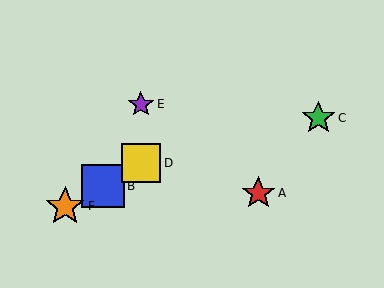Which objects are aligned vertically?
Objects D, E are aligned vertically.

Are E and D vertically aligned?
Yes, both are at x≈141.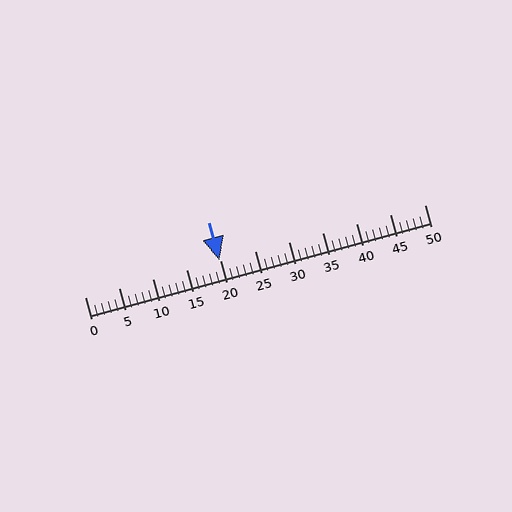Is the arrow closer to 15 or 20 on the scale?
The arrow is closer to 20.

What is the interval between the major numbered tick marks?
The major tick marks are spaced 5 units apart.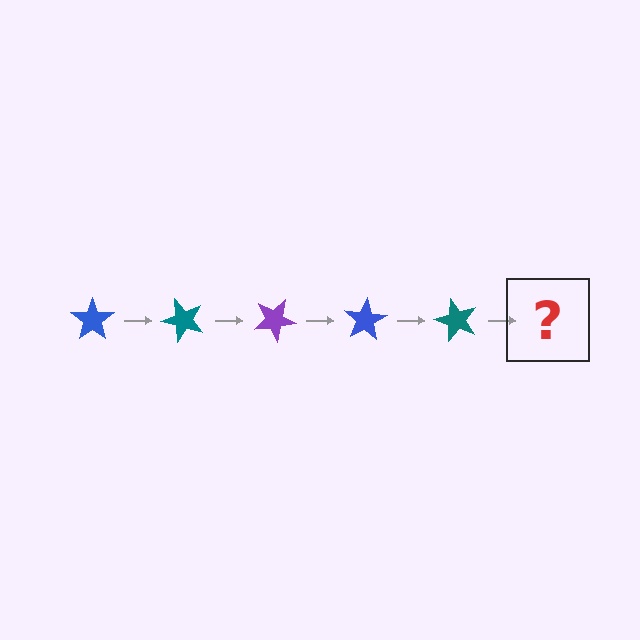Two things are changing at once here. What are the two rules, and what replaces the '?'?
The two rules are that it rotates 50 degrees each step and the color cycles through blue, teal, and purple. The '?' should be a purple star, rotated 250 degrees from the start.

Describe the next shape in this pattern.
It should be a purple star, rotated 250 degrees from the start.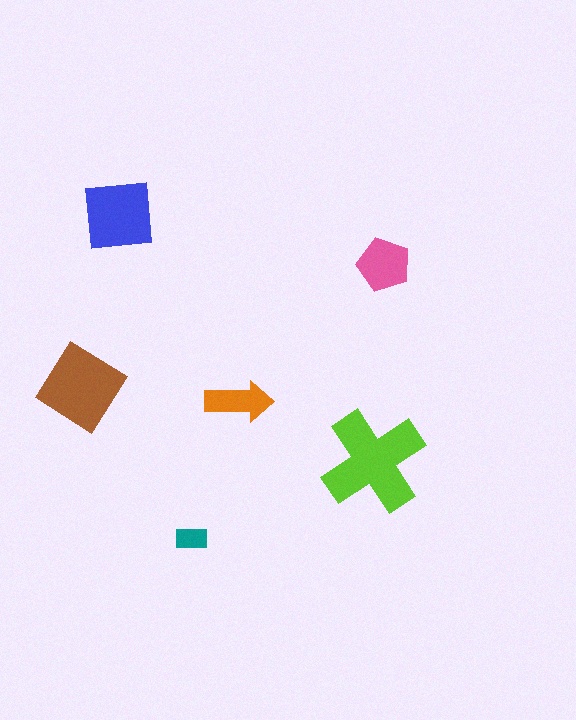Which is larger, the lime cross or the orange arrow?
The lime cross.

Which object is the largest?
The lime cross.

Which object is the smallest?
The teal rectangle.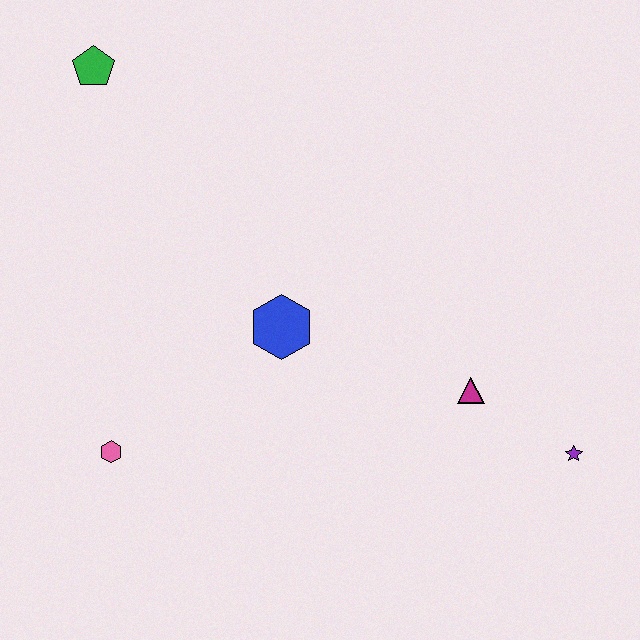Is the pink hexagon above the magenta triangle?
No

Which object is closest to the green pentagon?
The blue hexagon is closest to the green pentagon.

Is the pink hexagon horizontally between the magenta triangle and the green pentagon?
Yes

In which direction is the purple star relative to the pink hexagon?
The purple star is to the right of the pink hexagon.